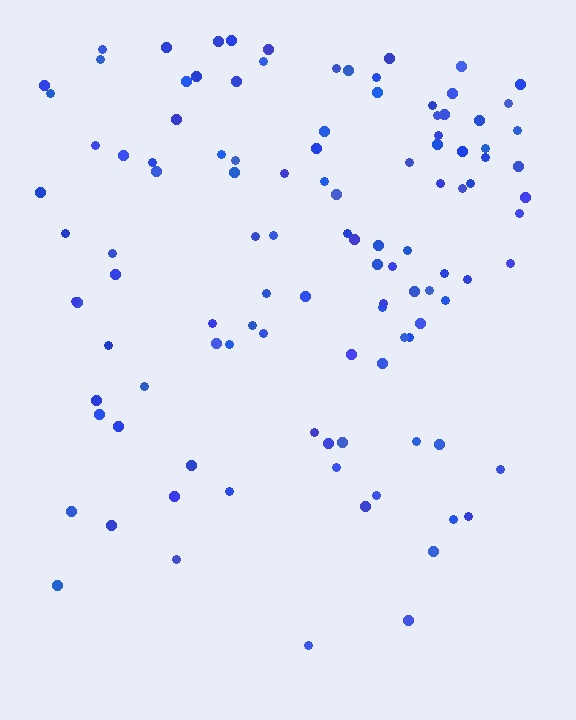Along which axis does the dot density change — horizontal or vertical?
Vertical.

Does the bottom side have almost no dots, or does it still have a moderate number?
Still a moderate number, just noticeably fewer than the top.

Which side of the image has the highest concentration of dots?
The top.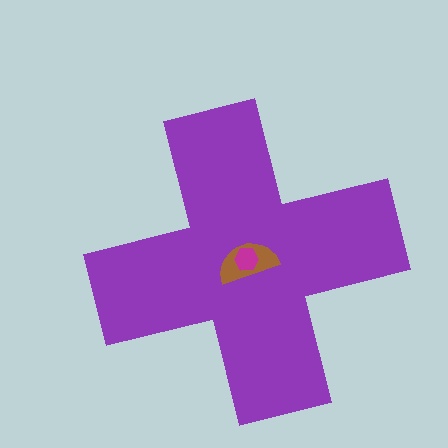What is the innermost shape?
The magenta hexagon.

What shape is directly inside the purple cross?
The brown semicircle.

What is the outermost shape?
The purple cross.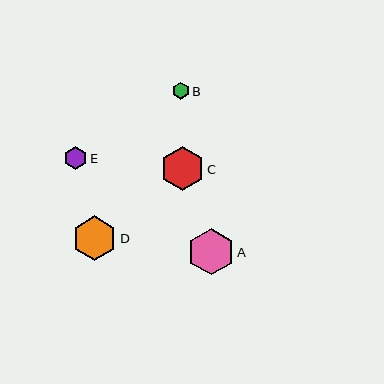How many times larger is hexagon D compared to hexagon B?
Hexagon D is approximately 2.6 times the size of hexagon B.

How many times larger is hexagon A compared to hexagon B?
Hexagon A is approximately 2.7 times the size of hexagon B.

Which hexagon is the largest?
Hexagon A is the largest with a size of approximately 46 pixels.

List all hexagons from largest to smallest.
From largest to smallest: A, D, C, E, B.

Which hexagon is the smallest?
Hexagon B is the smallest with a size of approximately 17 pixels.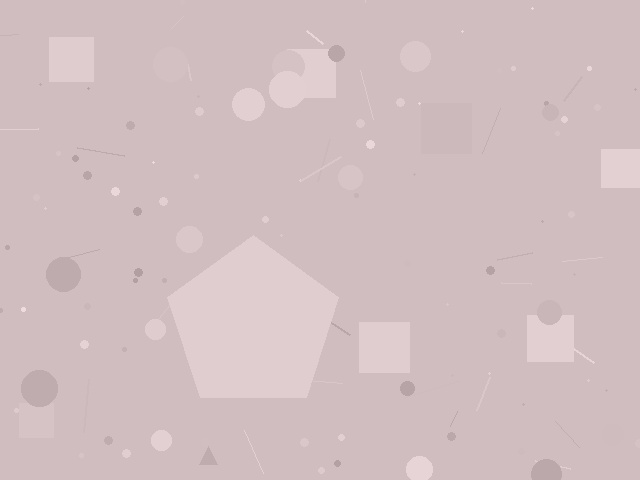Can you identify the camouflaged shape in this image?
The camouflaged shape is a pentagon.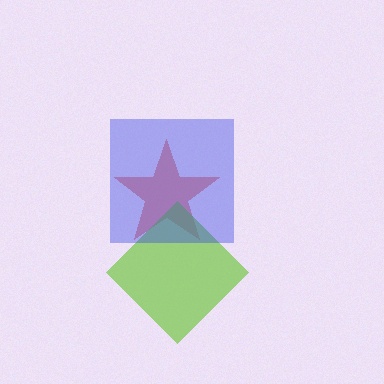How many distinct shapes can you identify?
There are 3 distinct shapes: a red star, a lime diamond, a blue square.